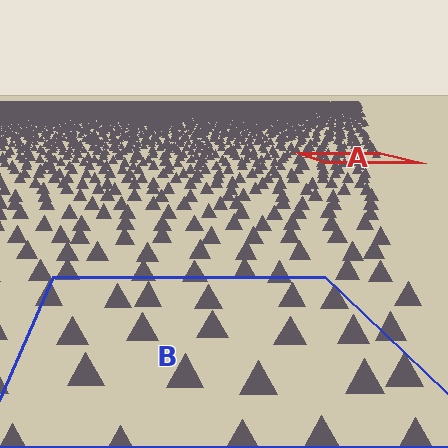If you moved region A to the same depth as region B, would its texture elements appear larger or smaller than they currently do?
They would appear larger. At a closer depth, the same texture elements are projected at a bigger on-screen size.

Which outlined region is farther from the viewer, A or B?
Region A is farther from the viewer — the texture elements inside it appear smaller and more densely packed.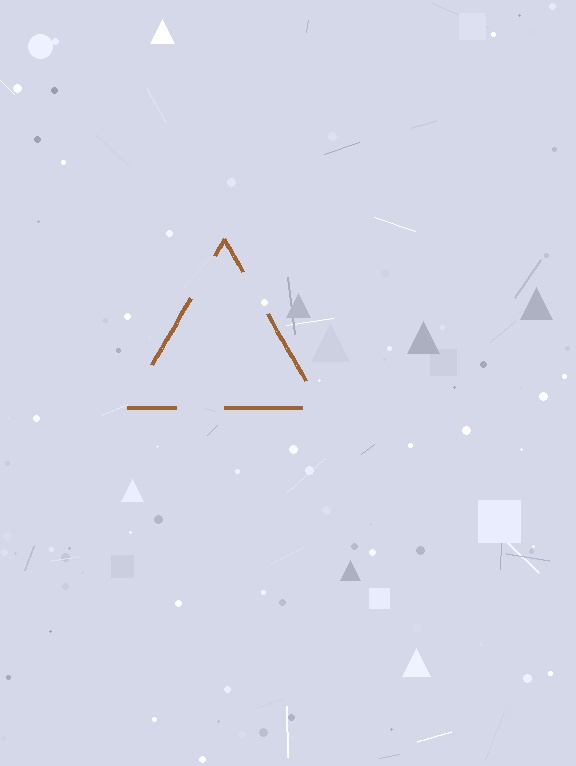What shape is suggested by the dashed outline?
The dashed outline suggests a triangle.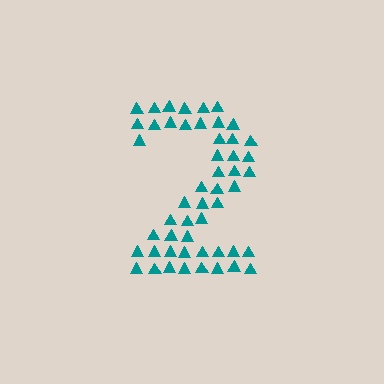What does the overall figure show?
The overall figure shows the digit 2.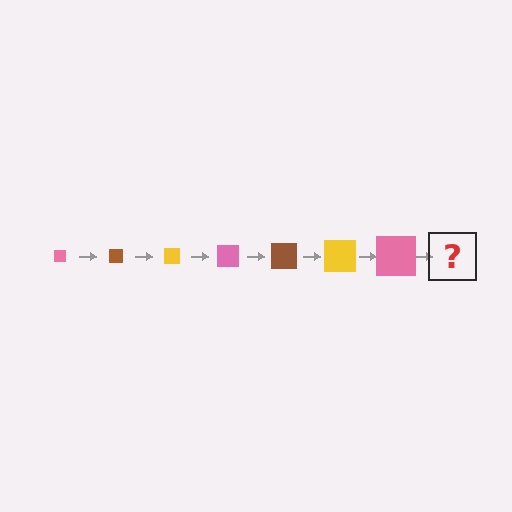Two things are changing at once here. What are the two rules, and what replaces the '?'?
The two rules are that the square grows larger each step and the color cycles through pink, brown, and yellow. The '?' should be a brown square, larger than the previous one.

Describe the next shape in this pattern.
It should be a brown square, larger than the previous one.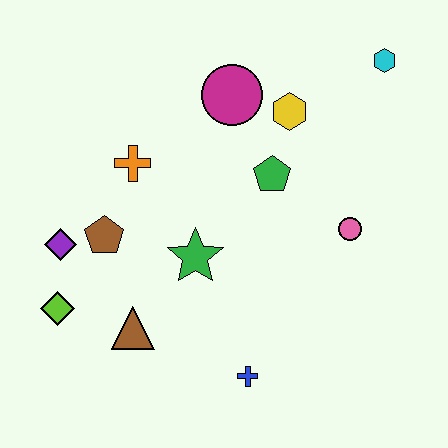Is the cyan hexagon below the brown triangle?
No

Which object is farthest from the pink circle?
The lime diamond is farthest from the pink circle.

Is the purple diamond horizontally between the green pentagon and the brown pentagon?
No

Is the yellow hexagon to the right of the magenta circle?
Yes